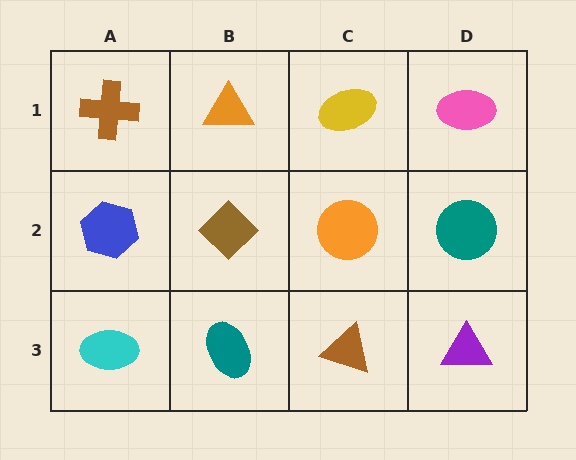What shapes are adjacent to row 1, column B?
A brown diamond (row 2, column B), a brown cross (row 1, column A), a yellow ellipse (row 1, column C).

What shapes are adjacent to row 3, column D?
A teal circle (row 2, column D), a brown triangle (row 3, column C).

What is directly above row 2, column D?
A pink ellipse.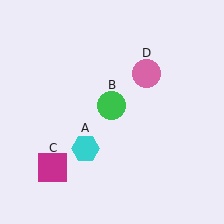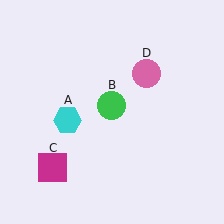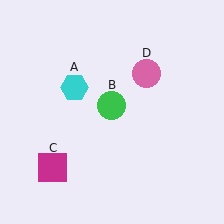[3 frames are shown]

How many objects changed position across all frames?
1 object changed position: cyan hexagon (object A).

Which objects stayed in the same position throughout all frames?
Green circle (object B) and magenta square (object C) and pink circle (object D) remained stationary.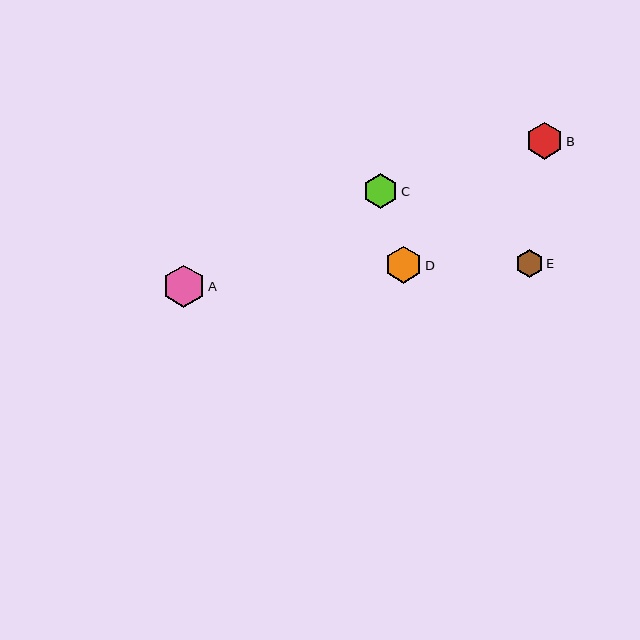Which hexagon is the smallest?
Hexagon E is the smallest with a size of approximately 28 pixels.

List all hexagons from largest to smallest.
From largest to smallest: A, D, B, C, E.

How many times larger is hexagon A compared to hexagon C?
Hexagon A is approximately 1.2 times the size of hexagon C.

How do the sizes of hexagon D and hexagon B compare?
Hexagon D and hexagon B are approximately the same size.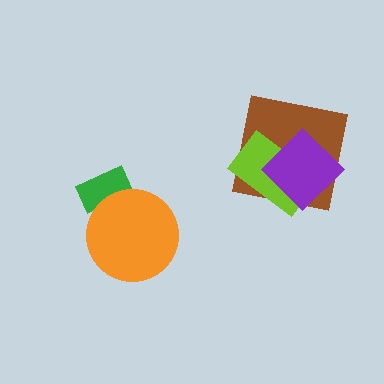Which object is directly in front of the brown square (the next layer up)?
The lime rectangle is directly in front of the brown square.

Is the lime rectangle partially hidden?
Yes, it is partially covered by another shape.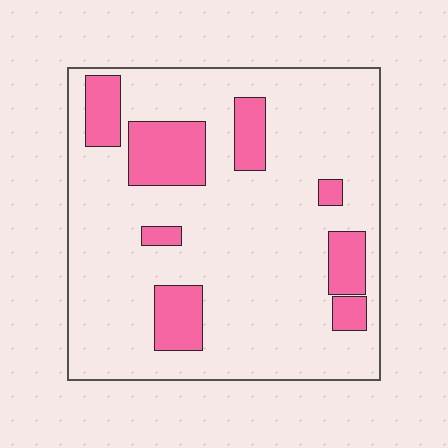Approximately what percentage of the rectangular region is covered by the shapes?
Approximately 20%.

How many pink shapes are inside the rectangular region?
8.